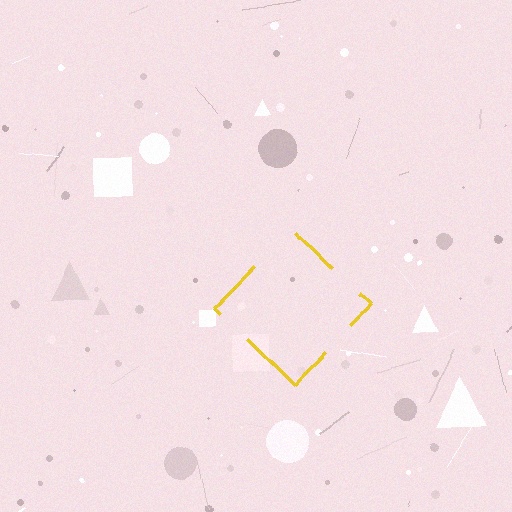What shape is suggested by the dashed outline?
The dashed outline suggests a diamond.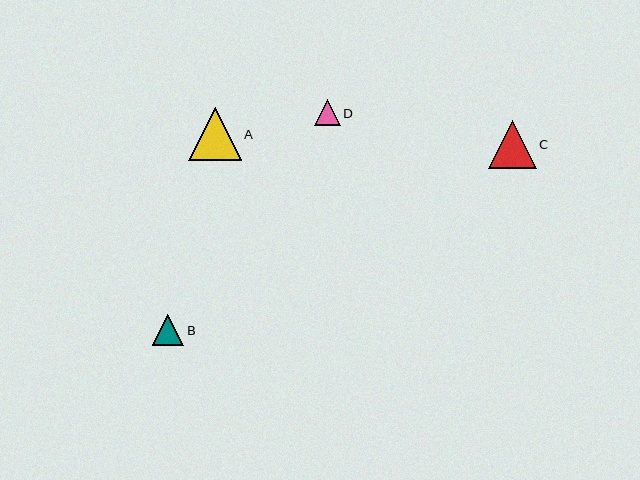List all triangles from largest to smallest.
From largest to smallest: A, C, B, D.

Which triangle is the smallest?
Triangle D is the smallest with a size of approximately 26 pixels.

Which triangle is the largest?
Triangle A is the largest with a size of approximately 53 pixels.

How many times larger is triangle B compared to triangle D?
Triangle B is approximately 1.2 times the size of triangle D.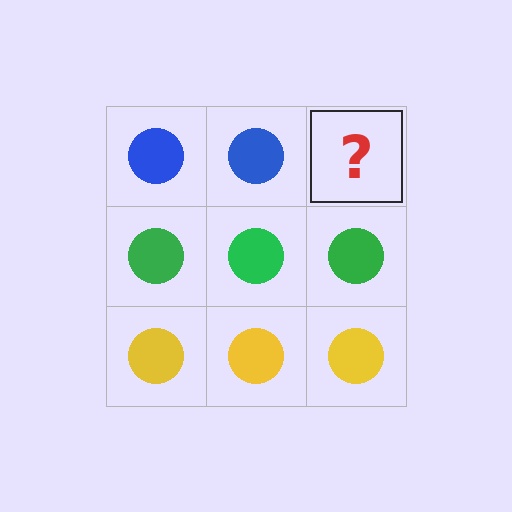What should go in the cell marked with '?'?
The missing cell should contain a blue circle.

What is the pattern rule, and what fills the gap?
The rule is that each row has a consistent color. The gap should be filled with a blue circle.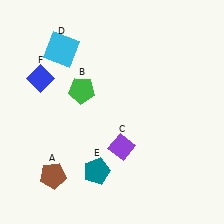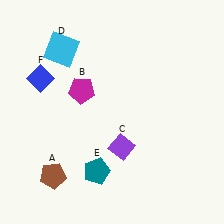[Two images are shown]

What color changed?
The pentagon (B) changed from green in Image 1 to magenta in Image 2.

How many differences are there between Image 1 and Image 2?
There is 1 difference between the two images.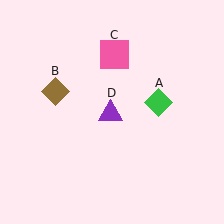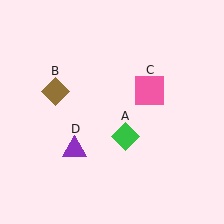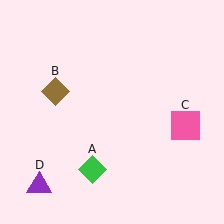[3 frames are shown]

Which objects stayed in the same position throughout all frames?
Brown diamond (object B) remained stationary.